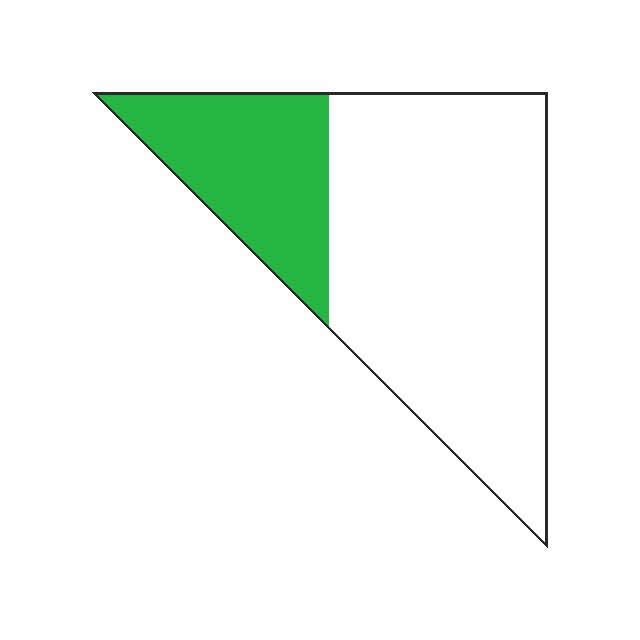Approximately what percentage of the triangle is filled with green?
Approximately 25%.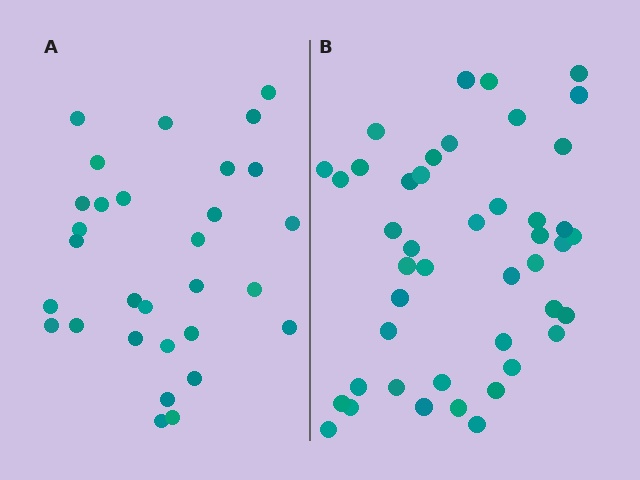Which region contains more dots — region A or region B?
Region B (the right region) has more dots.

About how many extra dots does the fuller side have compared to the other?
Region B has approximately 15 more dots than region A.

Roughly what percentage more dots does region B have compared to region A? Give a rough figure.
About 45% more.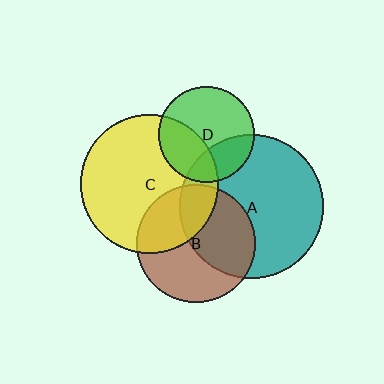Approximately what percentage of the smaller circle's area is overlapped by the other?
Approximately 15%.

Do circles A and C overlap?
Yes.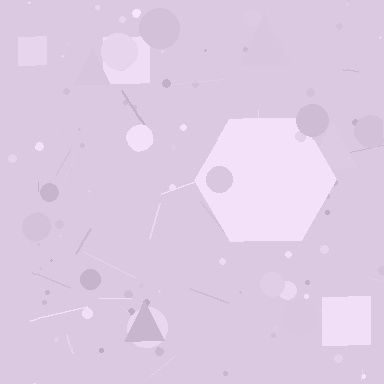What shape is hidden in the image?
A hexagon is hidden in the image.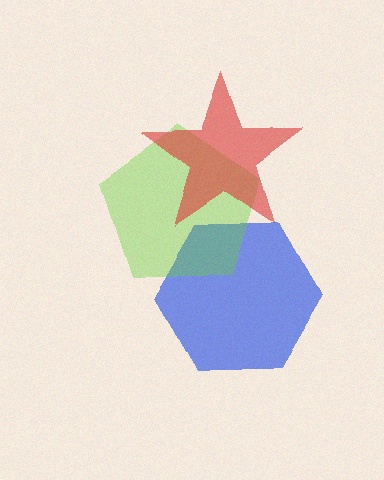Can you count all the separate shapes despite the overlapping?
Yes, there are 3 separate shapes.